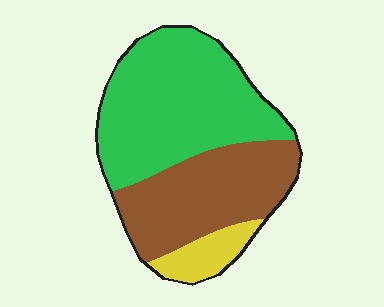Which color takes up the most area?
Green, at roughly 55%.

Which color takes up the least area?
Yellow, at roughly 10%.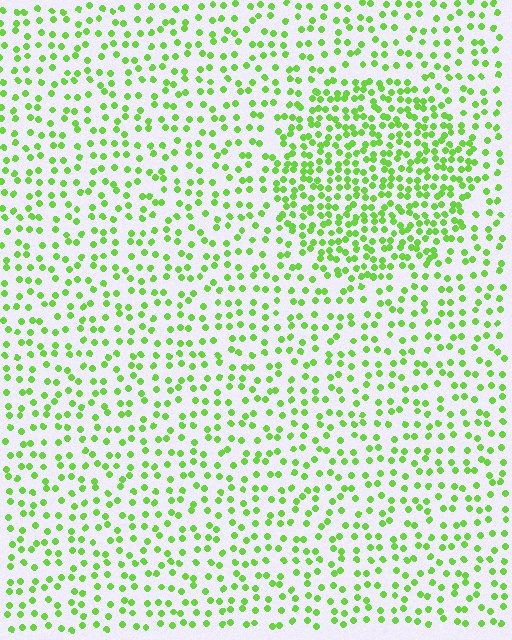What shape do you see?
I see a circle.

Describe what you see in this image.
The image contains small lime elements arranged at two different densities. A circle-shaped region is visible where the elements are more densely packed than the surrounding area.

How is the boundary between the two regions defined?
The boundary is defined by a change in element density (approximately 2.0x ratio). All elements are the same color, size, and shape.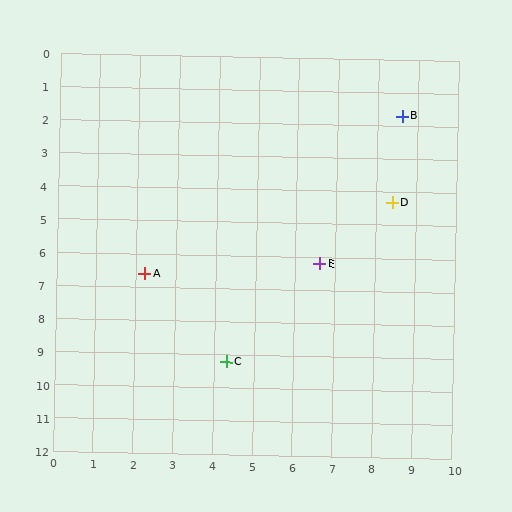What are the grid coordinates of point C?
Point C is at approximately (4.3, 9.2).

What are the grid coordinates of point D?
Point D is at approximately (8.4, 4.3).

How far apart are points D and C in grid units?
Points D and C are about 6.4 grid units apart.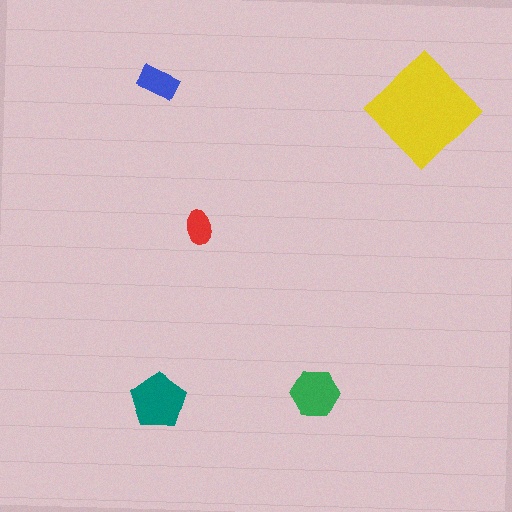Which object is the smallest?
The red ellipse.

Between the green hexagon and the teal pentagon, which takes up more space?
The teal pentagon.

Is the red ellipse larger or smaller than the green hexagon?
Smaller.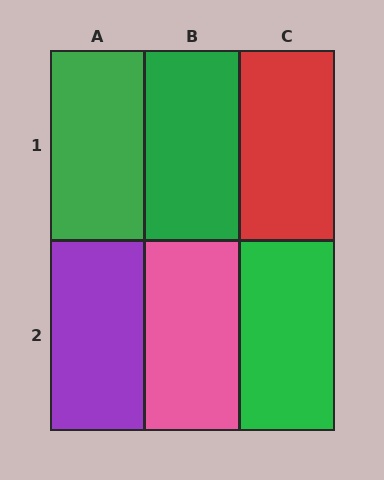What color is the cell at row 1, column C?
Red.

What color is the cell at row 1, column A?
Green.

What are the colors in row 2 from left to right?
Purple, pink, green.